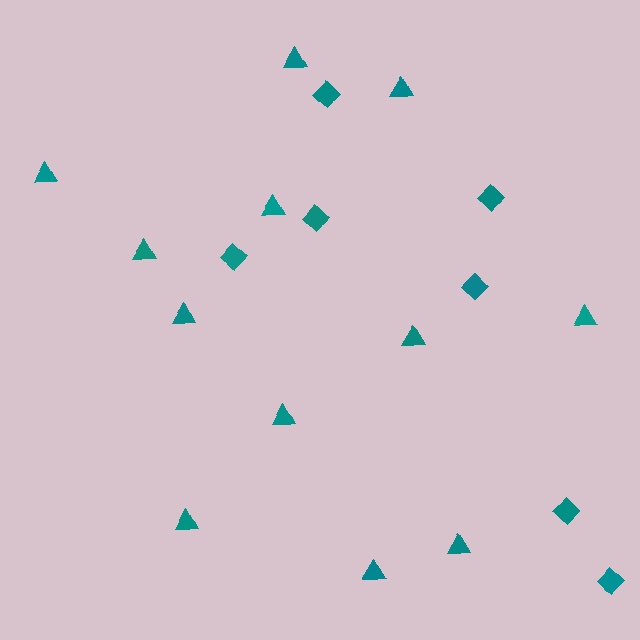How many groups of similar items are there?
There are 2 groups: one group of diamonds (7) and one group of triangles (12).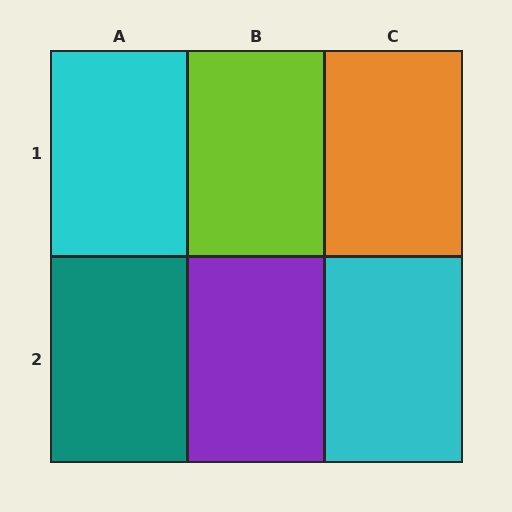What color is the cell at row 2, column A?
Teal.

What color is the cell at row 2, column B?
Purple.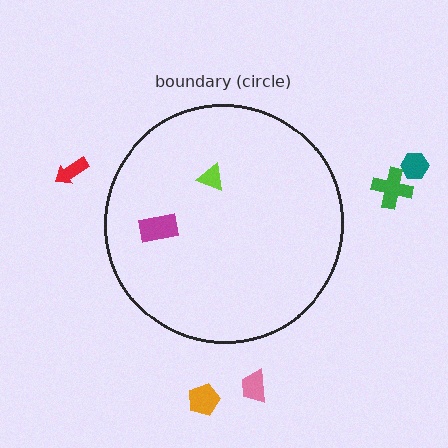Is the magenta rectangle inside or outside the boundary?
Inside.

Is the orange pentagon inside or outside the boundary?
Outside.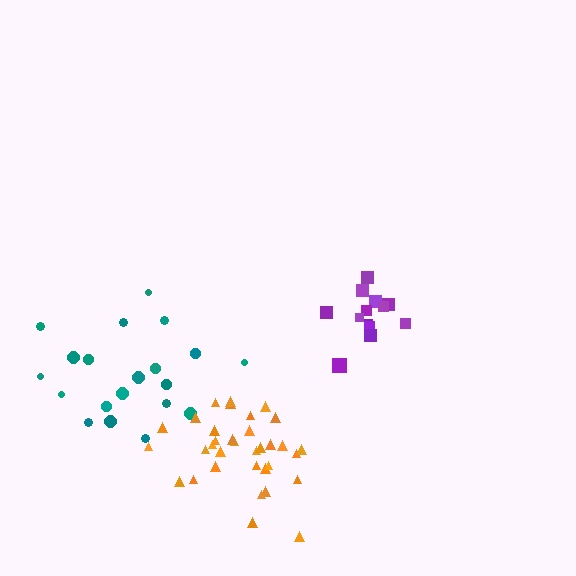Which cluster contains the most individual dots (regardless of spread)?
Orange (34).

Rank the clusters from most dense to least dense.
orange, purple, teal.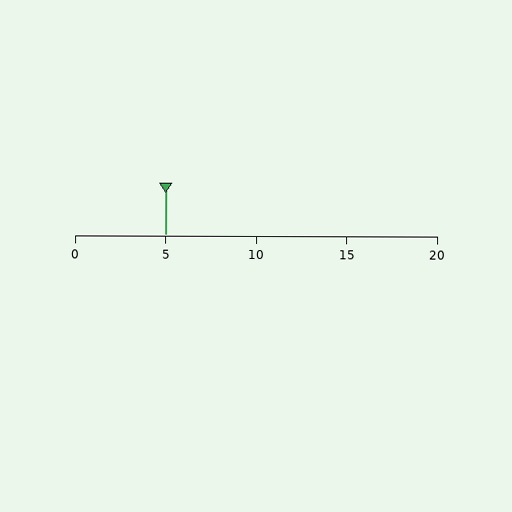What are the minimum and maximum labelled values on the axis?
The axis runs from 0 to 20.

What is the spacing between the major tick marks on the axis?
The major ticks are spaced 5 apart.